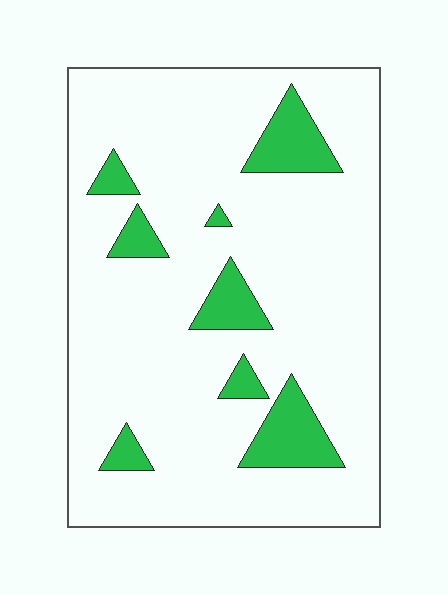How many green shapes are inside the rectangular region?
8.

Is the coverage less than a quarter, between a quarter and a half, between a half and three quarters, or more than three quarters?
Less than a quarter.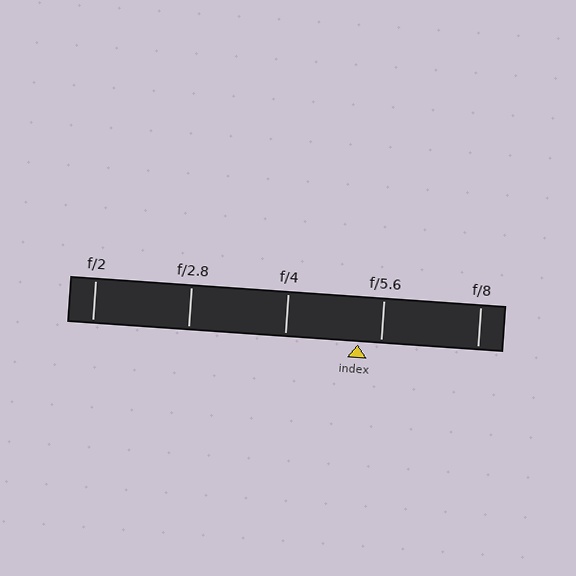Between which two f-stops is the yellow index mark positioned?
The index mark is between f/4 and f/5.6.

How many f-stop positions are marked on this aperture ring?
There are 5 f-stop positions marked.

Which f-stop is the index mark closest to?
The index mark is closest to f/5.6.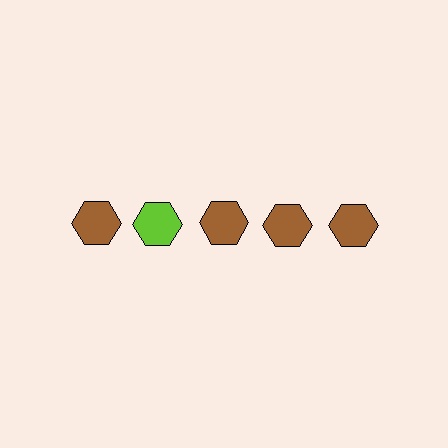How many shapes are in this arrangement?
There are 5 shapes arranged in a grid pattern.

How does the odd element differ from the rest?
It has a different color: lime instead of brown.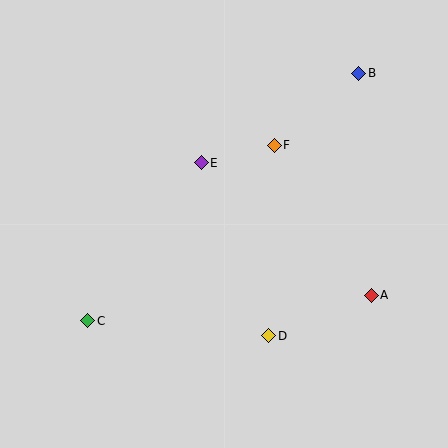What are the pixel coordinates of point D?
Point D is at (269, 336).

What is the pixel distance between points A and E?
The distance between A and E is 215 pixels.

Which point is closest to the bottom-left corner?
Point C is closest to the bottom-left corner.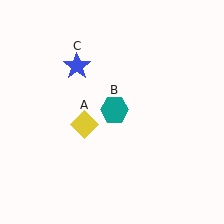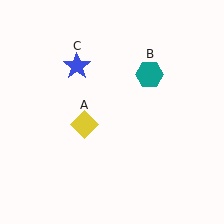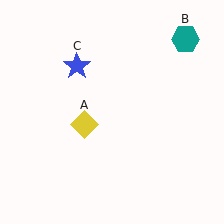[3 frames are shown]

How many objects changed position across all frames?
1 object changed position: teal hexagon (object B).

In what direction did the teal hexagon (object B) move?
The teal hexagon (object B) moved up and to the right.